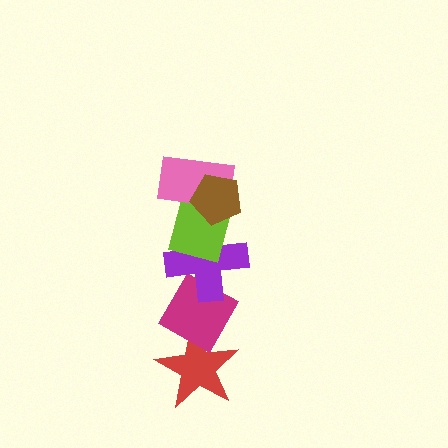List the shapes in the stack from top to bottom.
From top to bottom: the brown pentagon, the pink rectangle, the lime square, the purple cross, the magenta diamond, the red star.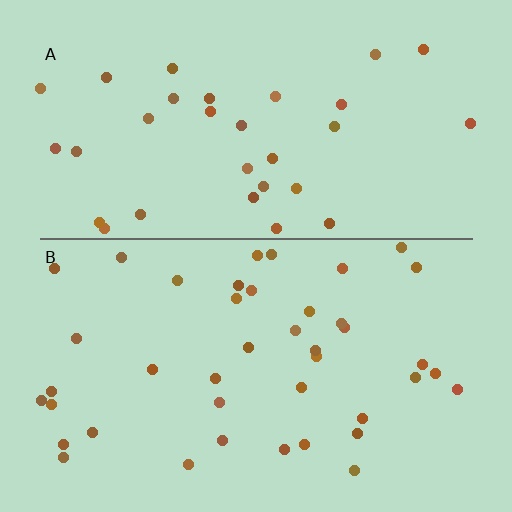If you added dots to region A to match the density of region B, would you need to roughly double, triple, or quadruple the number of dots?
Approximately double.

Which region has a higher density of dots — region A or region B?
B (the bottom).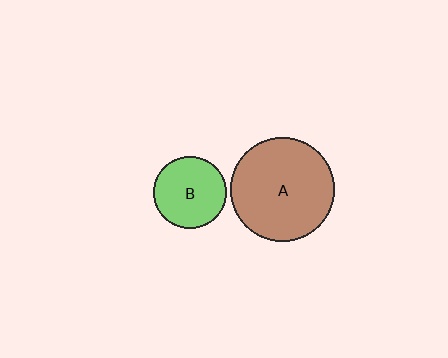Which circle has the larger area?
Circle A (brown).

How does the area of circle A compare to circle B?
Approximately 2.0 times.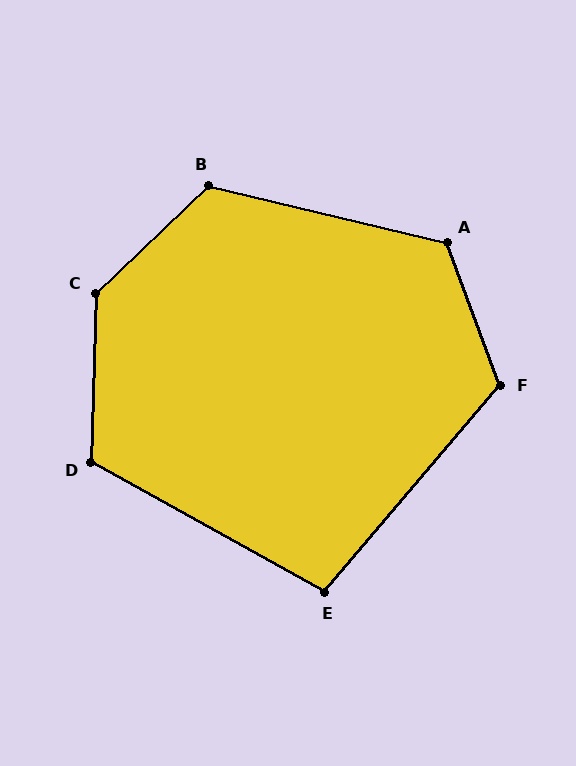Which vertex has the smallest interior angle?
E, at approximately 101 degrees.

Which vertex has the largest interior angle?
C, at approximately 135 degrees.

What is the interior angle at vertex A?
Approximately 124 degrees (obtuse).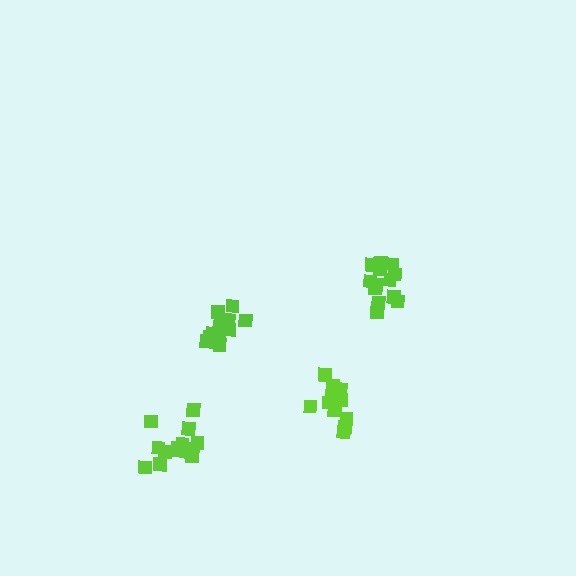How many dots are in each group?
Group 1: 12 dots, Group 2: 13 dots, Group 3: 14 dots, Group 4: 14 dots (53 total).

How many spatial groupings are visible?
There are 4 spatial groupings.